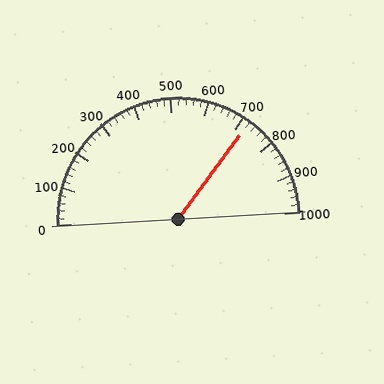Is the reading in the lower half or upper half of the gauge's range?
The reading is in the upper half of the range (0 to 1000).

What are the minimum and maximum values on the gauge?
The gauge ranges from 0 to 1000.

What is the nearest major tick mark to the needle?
The nearest major tick mark is 700.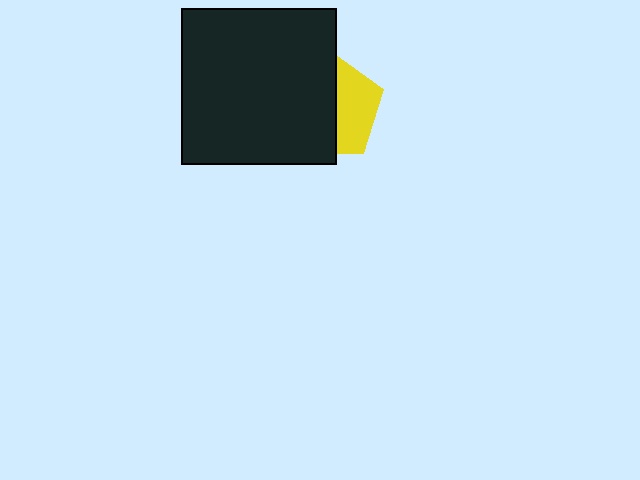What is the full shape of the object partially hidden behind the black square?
The partially hidden object is a yellow pentagon.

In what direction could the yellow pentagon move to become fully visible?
The yellow pentagon could move right. That would shift it out from behind the black square entirely.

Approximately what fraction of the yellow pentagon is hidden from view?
Roughly 60% of the yellow pentagon is hidden behind the black square.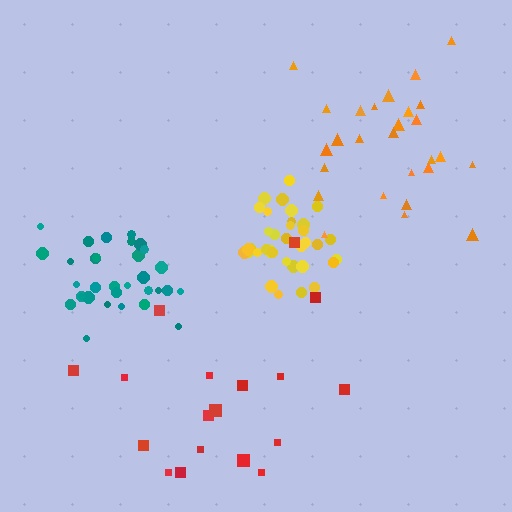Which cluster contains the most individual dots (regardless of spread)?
Yellow (35).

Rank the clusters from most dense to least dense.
yellow, teal, orange, red.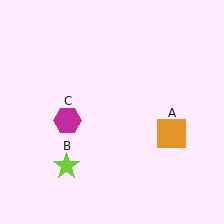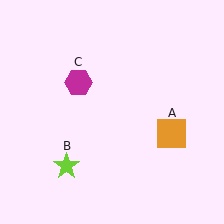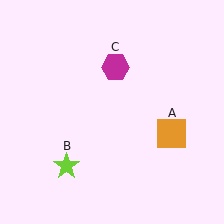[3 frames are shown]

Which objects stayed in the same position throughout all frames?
Orange square (object A) and lime star (object B) remained stationary.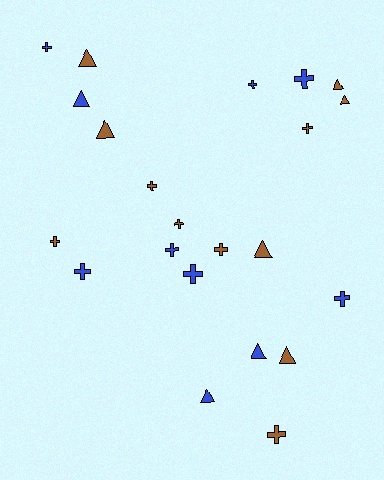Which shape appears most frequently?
Cross, with 13 objects.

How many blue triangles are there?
There are 3 blue triangles.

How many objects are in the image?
There are 22 objects.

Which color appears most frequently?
Brown, with 12 objects.